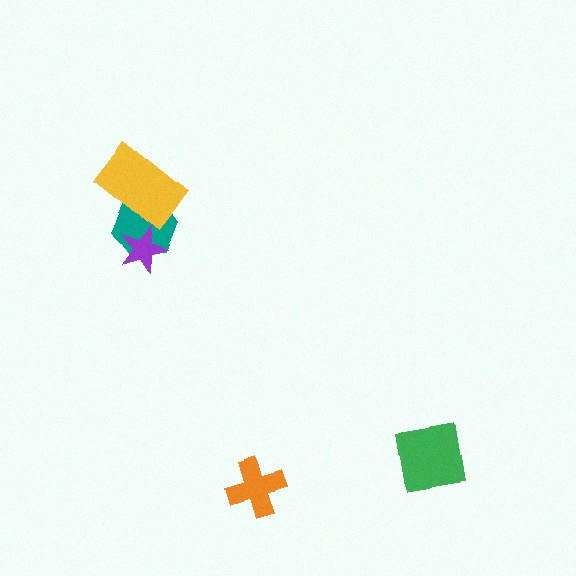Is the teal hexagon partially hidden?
Yes, it is partially covered by another shape.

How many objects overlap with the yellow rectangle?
1 object overlaps with the yellow rectangle.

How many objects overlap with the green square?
0 objects overlap with the green square.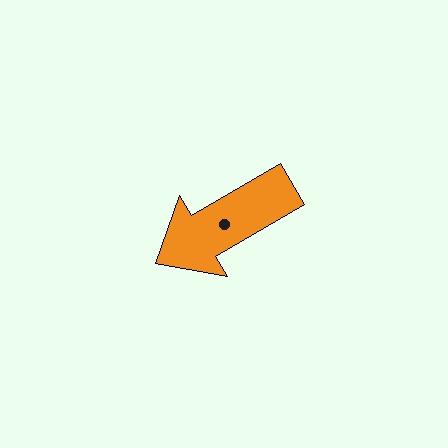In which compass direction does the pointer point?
Southwest.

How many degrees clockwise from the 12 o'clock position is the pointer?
Approximately 240 degrees.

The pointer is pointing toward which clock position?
Roughly 8 o'clock.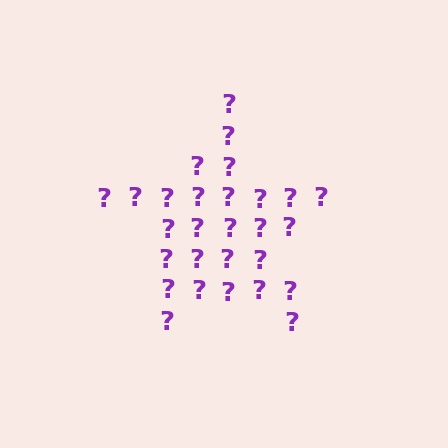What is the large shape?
The large shape is a star.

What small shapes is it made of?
It is made of small question marks.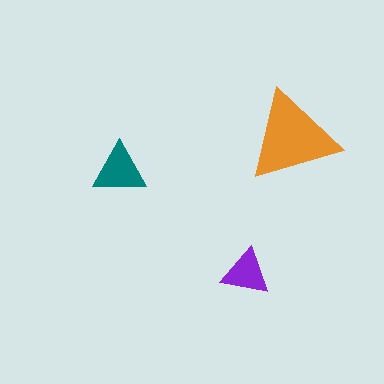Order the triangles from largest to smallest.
the orange one, the teal one, the purple one.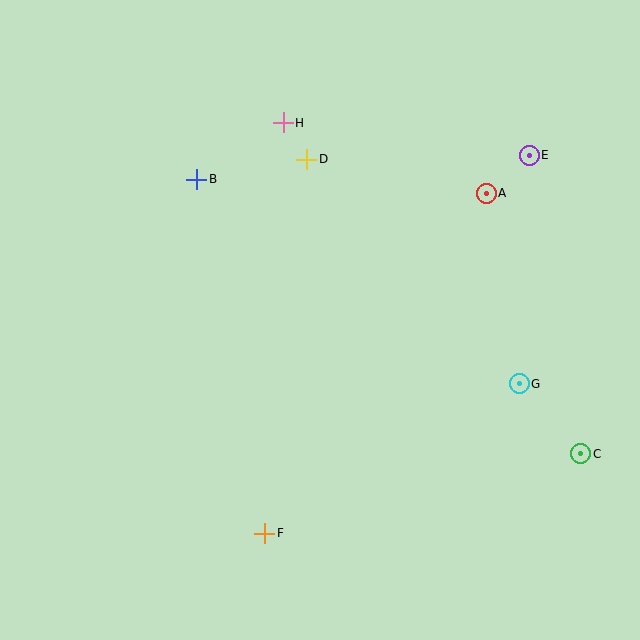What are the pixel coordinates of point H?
Point H is at (283, 123).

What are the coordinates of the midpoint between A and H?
The midpoint between A and H is at (385, 158).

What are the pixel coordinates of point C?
Point C is at (581, 454).